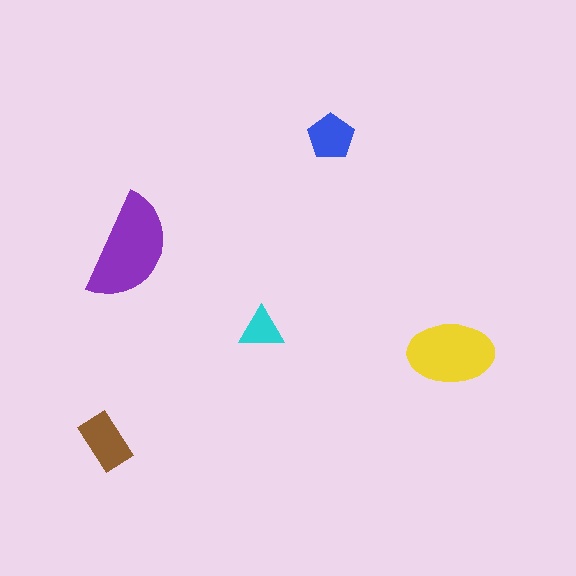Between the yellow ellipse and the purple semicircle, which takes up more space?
The purple semicircle.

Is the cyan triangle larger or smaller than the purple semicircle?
Smaller.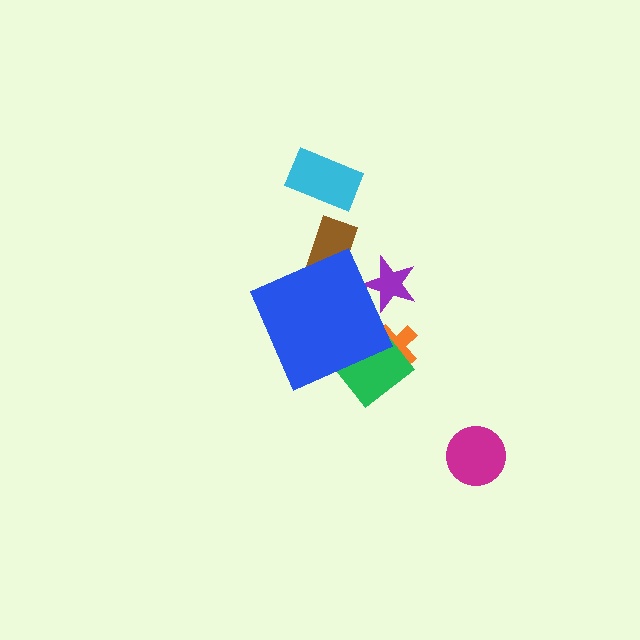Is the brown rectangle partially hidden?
Yes, the brown rectangle is partially hidden behind the blue diamond.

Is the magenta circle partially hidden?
No, the magenta circle is fully visible.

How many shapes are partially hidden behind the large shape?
4 shapes are partially hidden.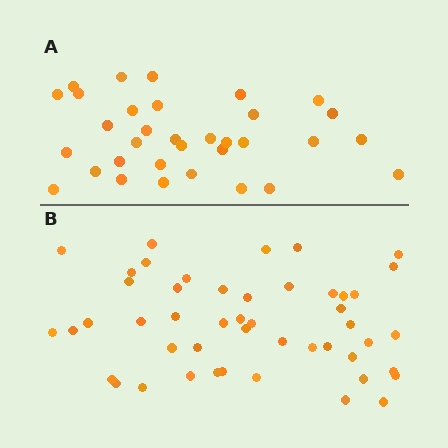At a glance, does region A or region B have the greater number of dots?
Region B (the bottom region) has more dots.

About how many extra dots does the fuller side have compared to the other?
Region B has approximately 15 more dots than region A.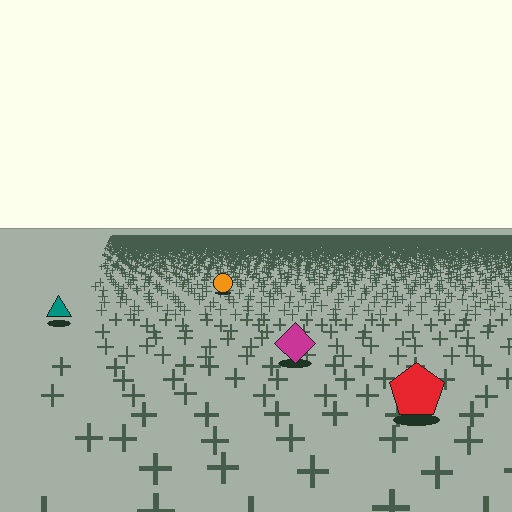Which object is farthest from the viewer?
The orange circle is farthest from the viewer. It appears smaller and the ground texture around it is denser.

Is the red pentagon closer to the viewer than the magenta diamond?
Yes. The red pentagon is closer — you can tell from the texture gradient: the ground texture is coarser near it.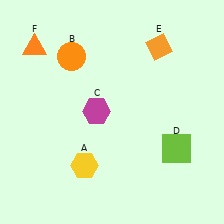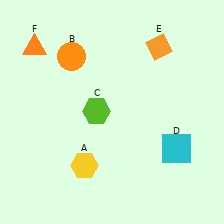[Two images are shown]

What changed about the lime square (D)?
In Image 1, D is lime. In Image 2, it changed to cyan.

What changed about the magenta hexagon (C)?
In Image 1, C is magenta. In Image 2, it changed to lime.